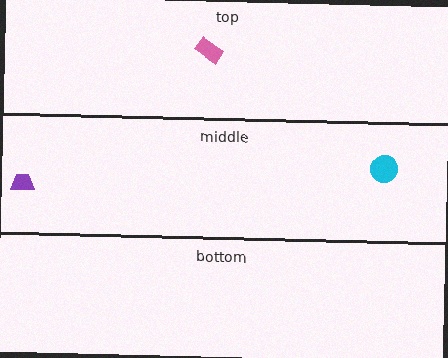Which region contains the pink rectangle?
The top region.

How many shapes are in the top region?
1.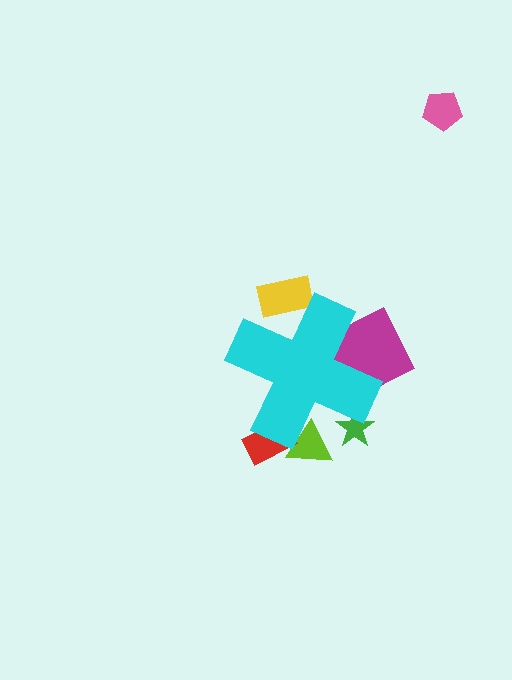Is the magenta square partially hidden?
Yes, the magenta square is partially hidden behind the cyan cross.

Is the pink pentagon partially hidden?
No, the pink pentagon is fully visible.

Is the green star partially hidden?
Yes, the green star is partially hidden behind the cyan cross.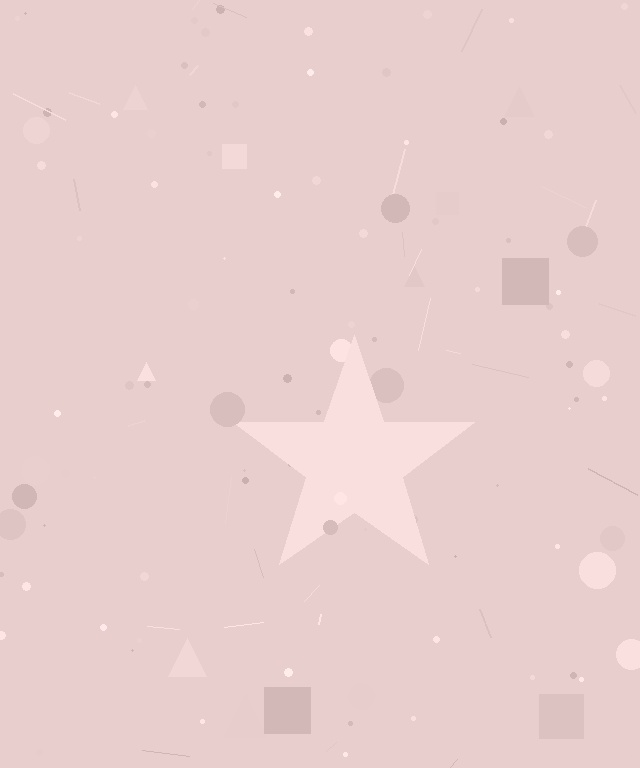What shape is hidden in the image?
A star is hidden in the image.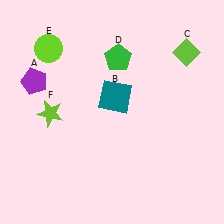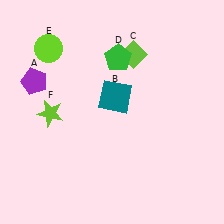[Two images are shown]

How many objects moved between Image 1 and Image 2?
1 object moved between the two images.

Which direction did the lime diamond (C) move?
The lime diamond (C) moved left.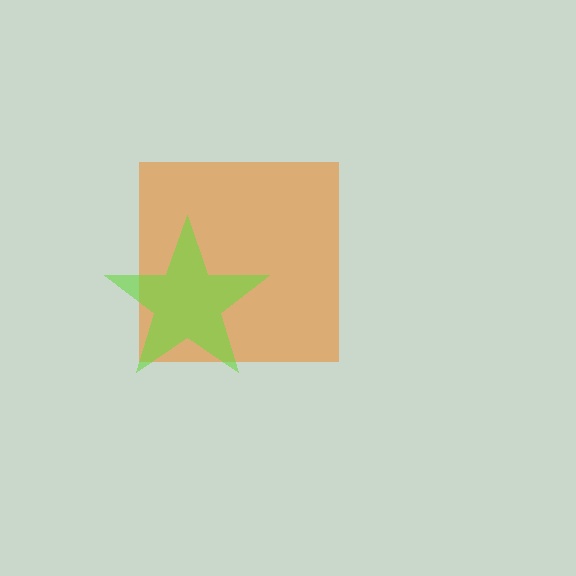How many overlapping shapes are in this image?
There are 2 overlapping shapes in the image.